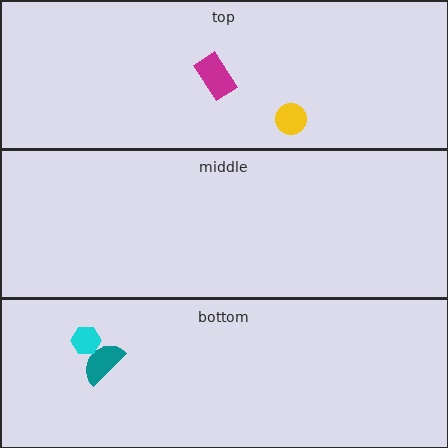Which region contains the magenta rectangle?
The top region.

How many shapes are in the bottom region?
2.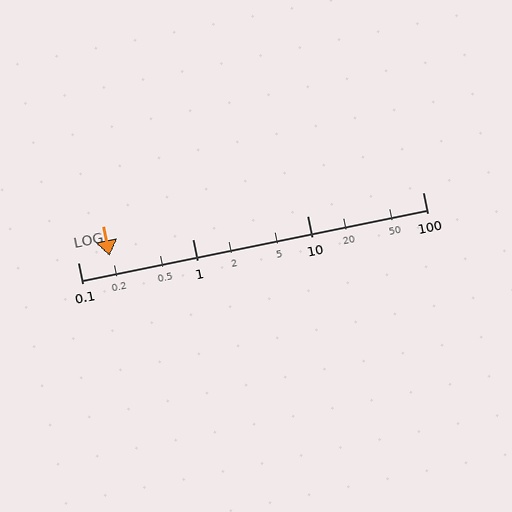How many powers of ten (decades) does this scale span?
The scale spans 3 decades, from 0.1 to 100.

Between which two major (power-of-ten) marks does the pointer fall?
The pointer is between 0.1 and 1.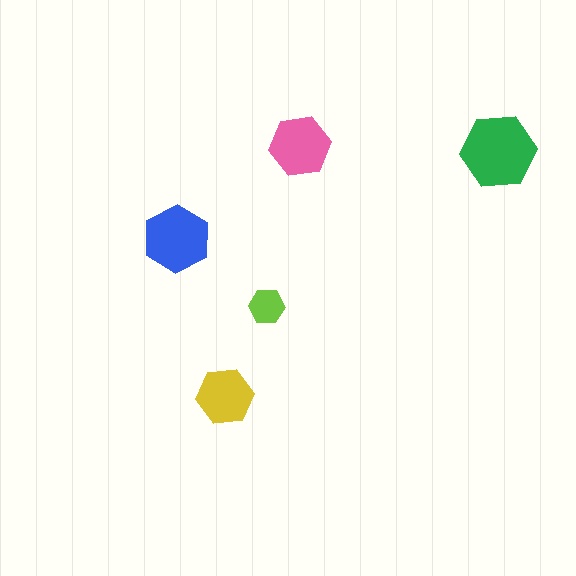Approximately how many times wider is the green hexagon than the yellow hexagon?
About 1.5 times wider.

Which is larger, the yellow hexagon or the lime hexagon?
The yellow one.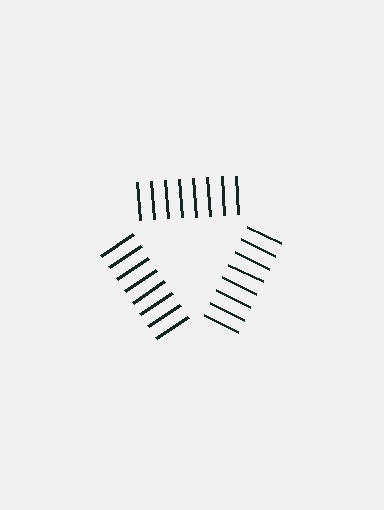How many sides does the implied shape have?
3 sides — the line-ends trace a triangle.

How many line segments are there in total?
24 — 8 along each of the 3 edges.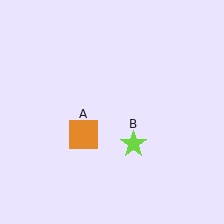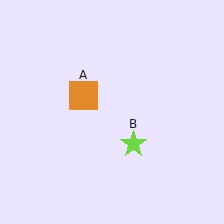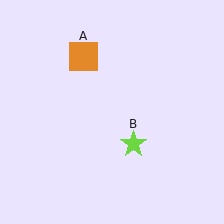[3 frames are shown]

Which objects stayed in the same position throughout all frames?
Lime star (object B) remained stationary.